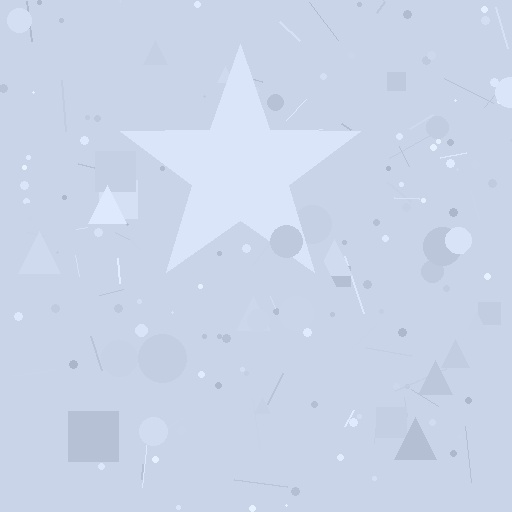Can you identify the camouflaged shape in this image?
The camouflaged shape is a star.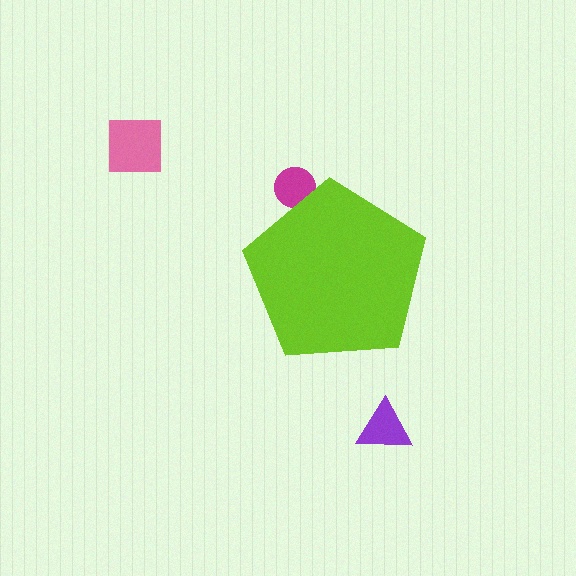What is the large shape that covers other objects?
A lime pentagon.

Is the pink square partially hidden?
No, the pink square is fully visible.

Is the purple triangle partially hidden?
No, the purple triangle is fully visible.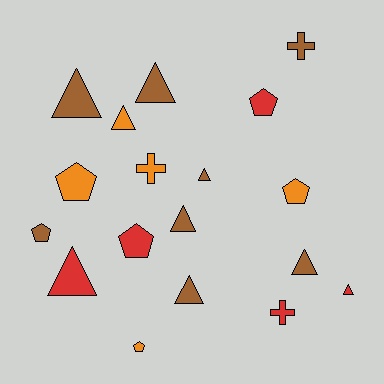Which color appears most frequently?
Brown, with 8 objects.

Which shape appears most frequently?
Triangle, with 9 objects.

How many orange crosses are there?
There is 1 orange cross.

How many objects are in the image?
There are 18 objects.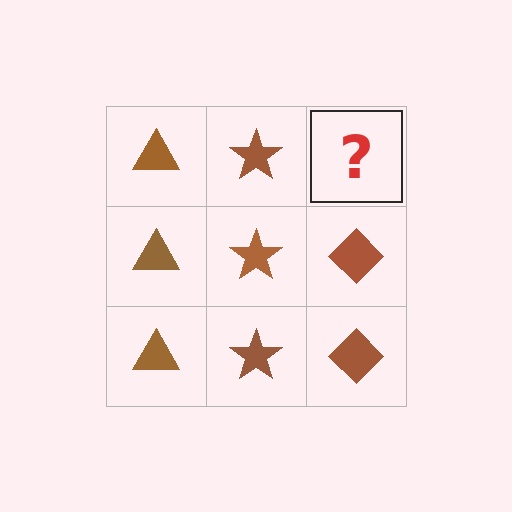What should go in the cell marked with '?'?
The missing cell should contain a brown diamond.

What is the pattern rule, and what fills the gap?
The rule is that each column has a consistent shape. The gap should be filled with a brown diamond.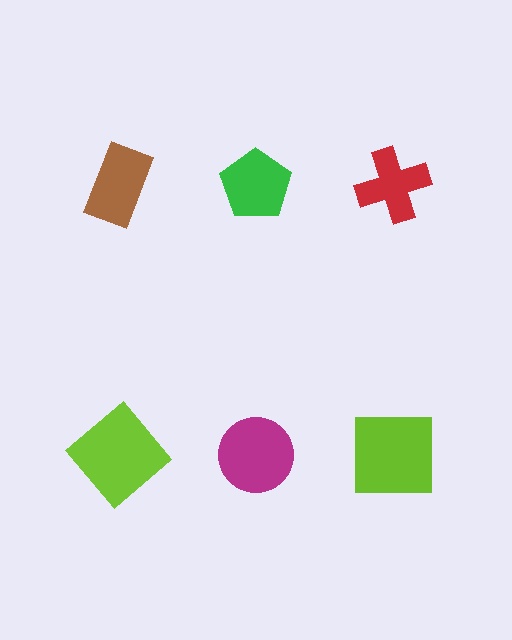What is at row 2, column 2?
A magenta circle.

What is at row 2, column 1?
A lime diamond.